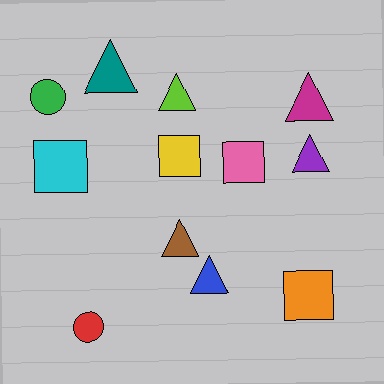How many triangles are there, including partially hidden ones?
There are 6 triangles.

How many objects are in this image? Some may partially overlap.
There are 12 objects.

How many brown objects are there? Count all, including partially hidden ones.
There is 1 brown object.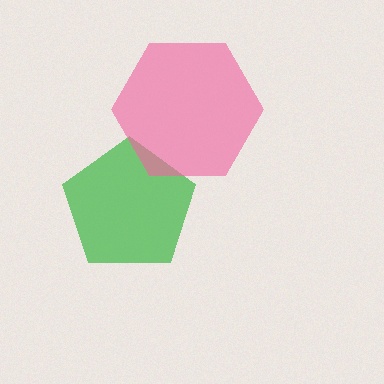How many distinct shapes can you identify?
There are 2 distinct shapes: a green pentagon, a pink hexagon.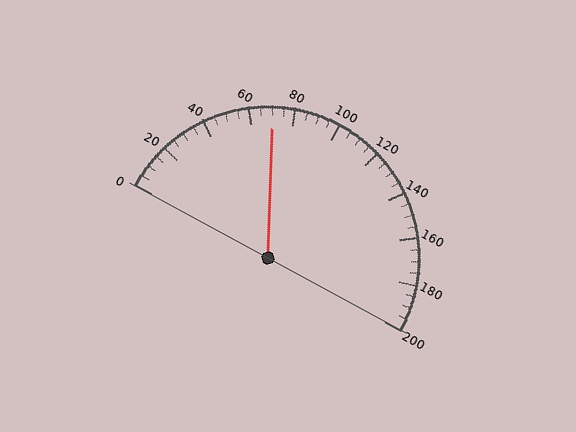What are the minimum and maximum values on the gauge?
The gauge ranges from 0 to 200.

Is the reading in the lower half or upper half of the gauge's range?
The reading is in the lower half of the range (0 to 200).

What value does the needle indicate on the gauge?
The needle indicates approximately 70.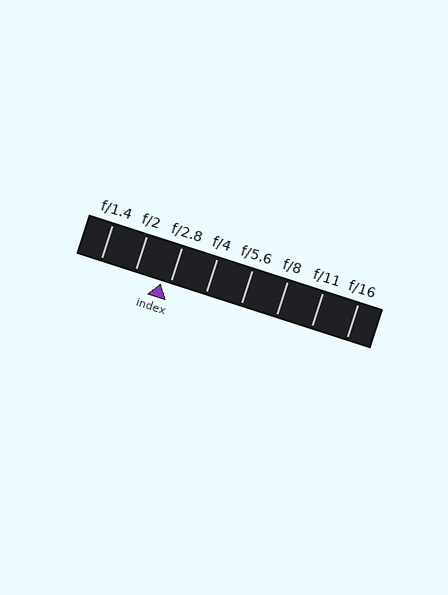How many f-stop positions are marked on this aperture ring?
There are 8 f-stop positions marked.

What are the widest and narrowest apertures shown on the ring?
The widest aperture shown is f/1.4 and the narrowest is f/16.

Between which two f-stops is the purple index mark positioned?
The index mark is between f/2 and f/2.8.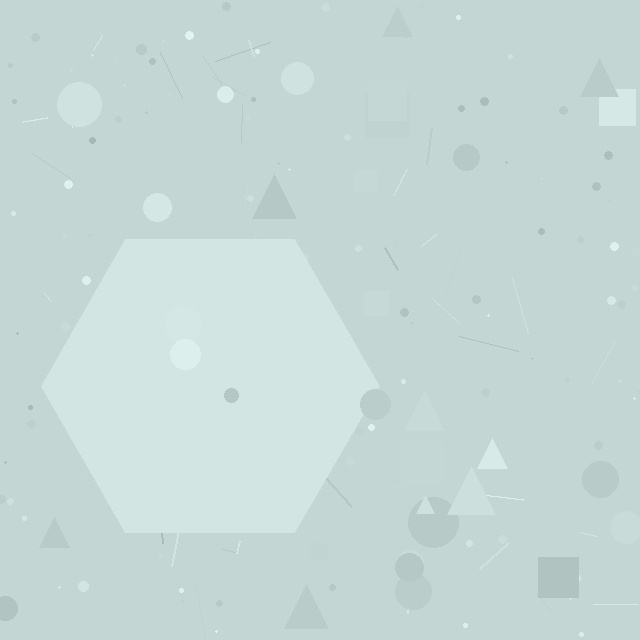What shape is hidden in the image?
A hexagon is hidden in the image.